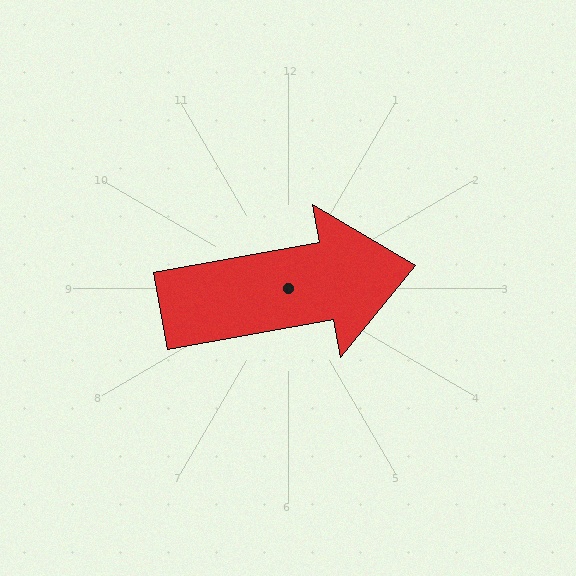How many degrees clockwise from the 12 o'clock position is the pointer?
Approximately 80 degrees.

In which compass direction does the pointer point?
East.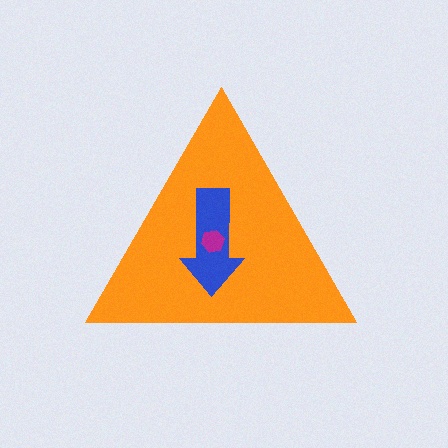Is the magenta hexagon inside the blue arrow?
Yes.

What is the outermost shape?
The orange triangle.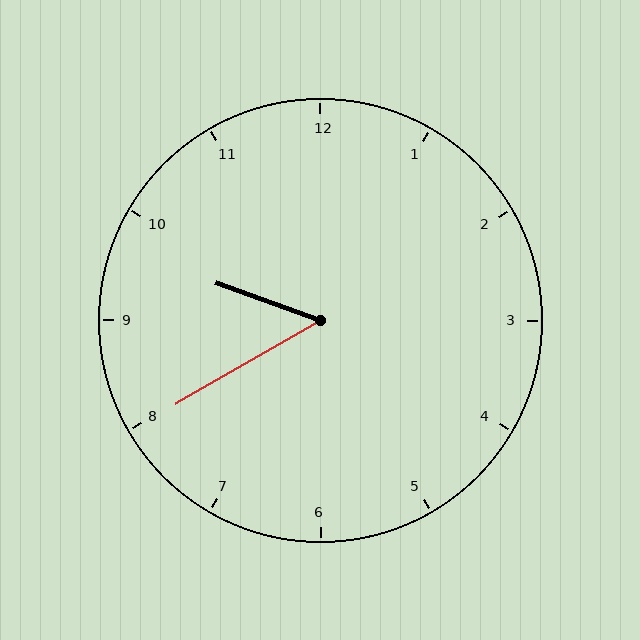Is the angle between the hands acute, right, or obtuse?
It is acute.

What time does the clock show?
9:40.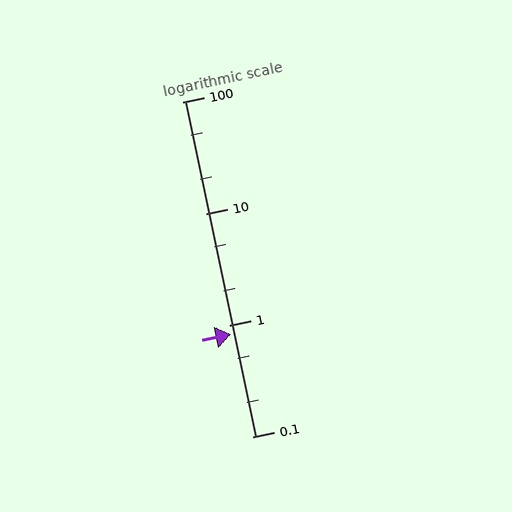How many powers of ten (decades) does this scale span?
The scale spans 3 decades, from 0.1 to 100.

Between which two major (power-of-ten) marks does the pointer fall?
The pointer is between 0.1 and 1.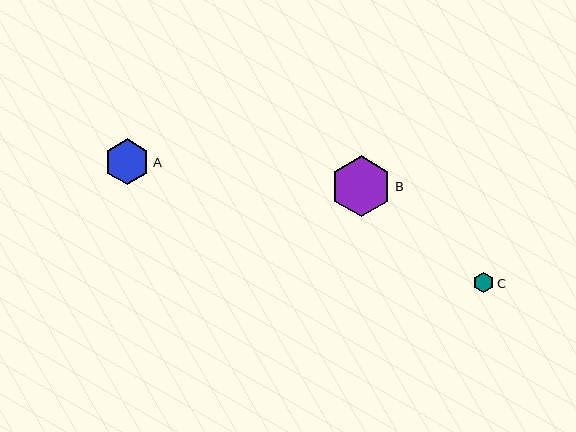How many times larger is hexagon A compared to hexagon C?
Hexagon A is approximately 2.2 times the size of hexagon C.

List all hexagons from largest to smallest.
From largest to smallest: B, A, C.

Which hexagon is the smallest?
Hexagon C is the smallest with a size of approximately 21 pixels.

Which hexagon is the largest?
Hexagon B is the largest with a size of approximately 61 pixels.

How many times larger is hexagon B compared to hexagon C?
Hexagon B is approximately 3.0 times the size of hexagon C.